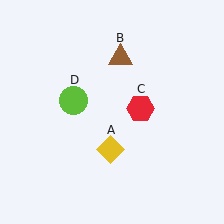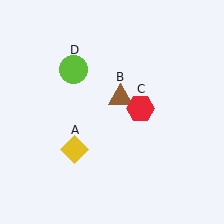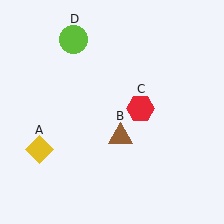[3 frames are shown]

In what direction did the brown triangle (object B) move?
The brown triangle (object B) moved down.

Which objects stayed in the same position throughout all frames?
Red hexagon (object C) remained stationary.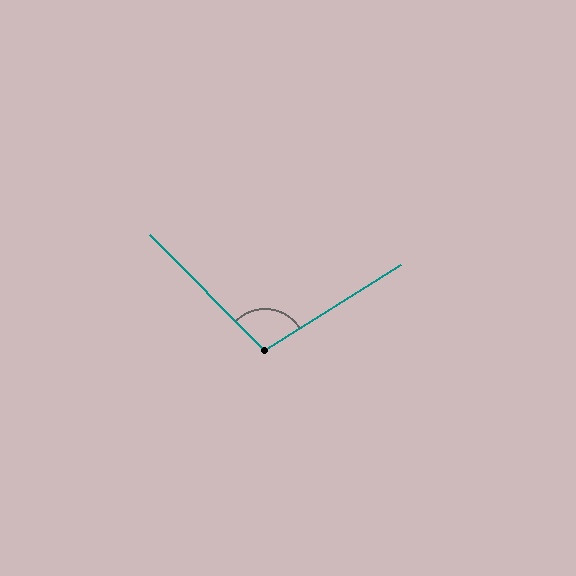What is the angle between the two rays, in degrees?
Approximately 103 degrees.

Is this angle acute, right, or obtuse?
It is obtuse.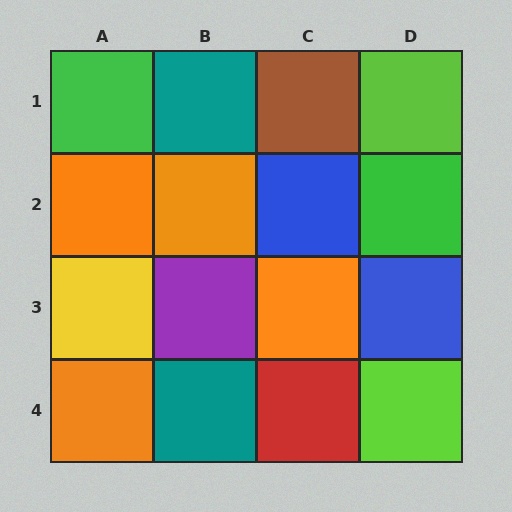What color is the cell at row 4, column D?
Lime.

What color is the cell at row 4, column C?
Red.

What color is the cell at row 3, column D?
Blue.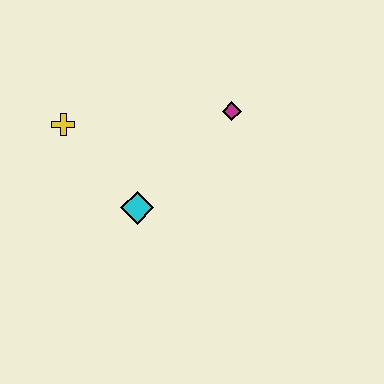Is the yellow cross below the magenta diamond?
Yes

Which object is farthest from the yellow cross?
The magenta diamond is farthest from the yellow cross.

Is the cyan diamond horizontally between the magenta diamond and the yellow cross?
Yes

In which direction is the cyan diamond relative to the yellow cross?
The cyan diamond is below the yellow cross.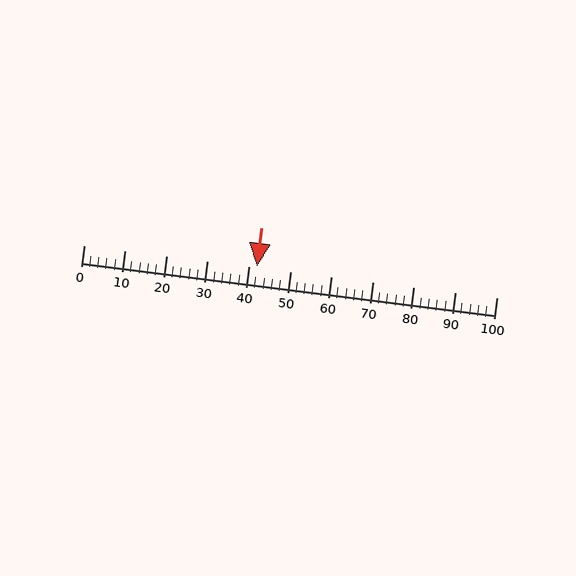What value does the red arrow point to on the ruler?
The red arrow points to approximately 42.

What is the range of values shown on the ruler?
The ruler shows values from 0 to 100.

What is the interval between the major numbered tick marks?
The major tick marks are spaced 10 units apart.